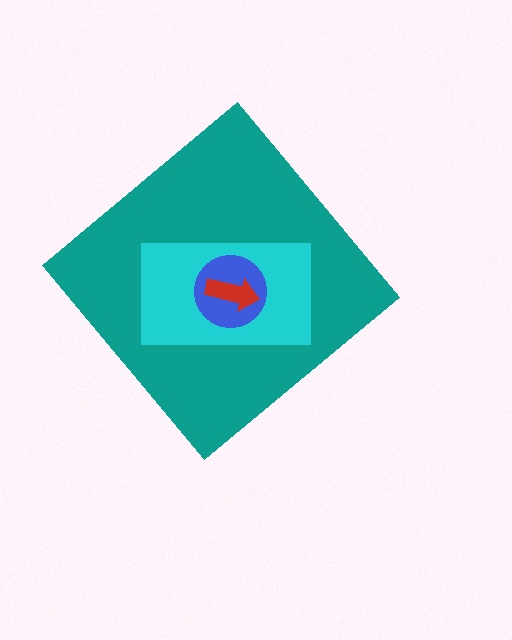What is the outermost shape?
The teal diamond.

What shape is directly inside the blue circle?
The red arrow.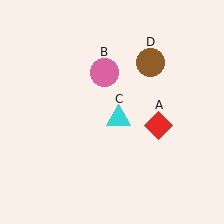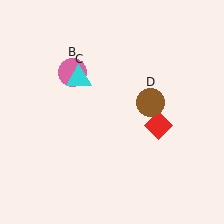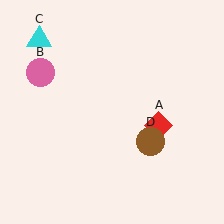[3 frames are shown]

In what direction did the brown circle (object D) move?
The brown circle (object D) moved down.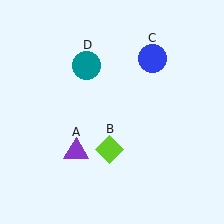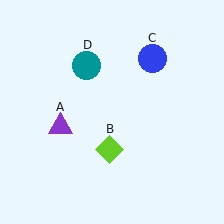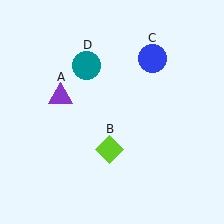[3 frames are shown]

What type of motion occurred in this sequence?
The purple triangle (object A) rotated clockwise around the center of the scene.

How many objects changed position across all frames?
1 object changed position: purple triangle (object A).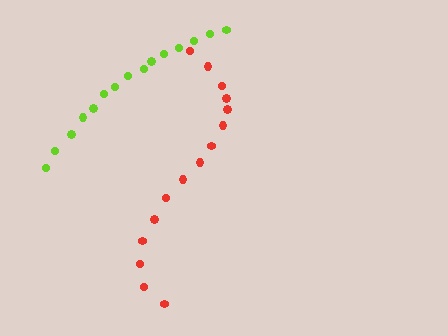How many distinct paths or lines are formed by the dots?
There are 2 distinct paths.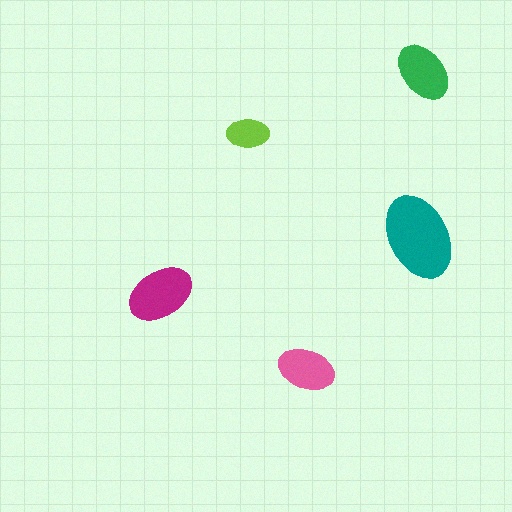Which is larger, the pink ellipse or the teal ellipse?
The teal one.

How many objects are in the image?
There are 5 objects in the image.